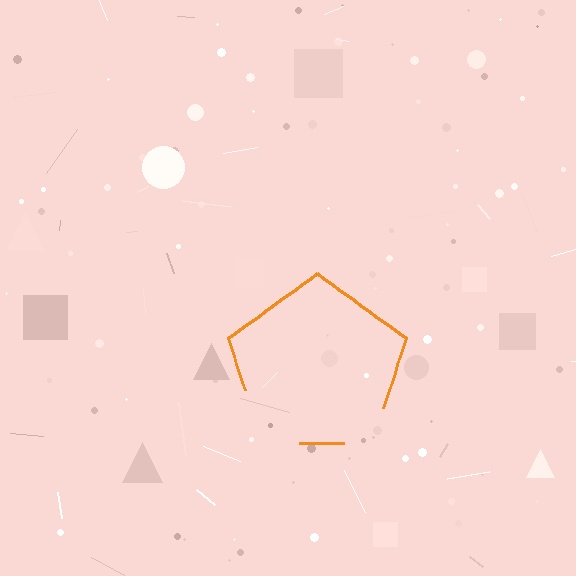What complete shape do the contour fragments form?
The contour fragments form a pentagon.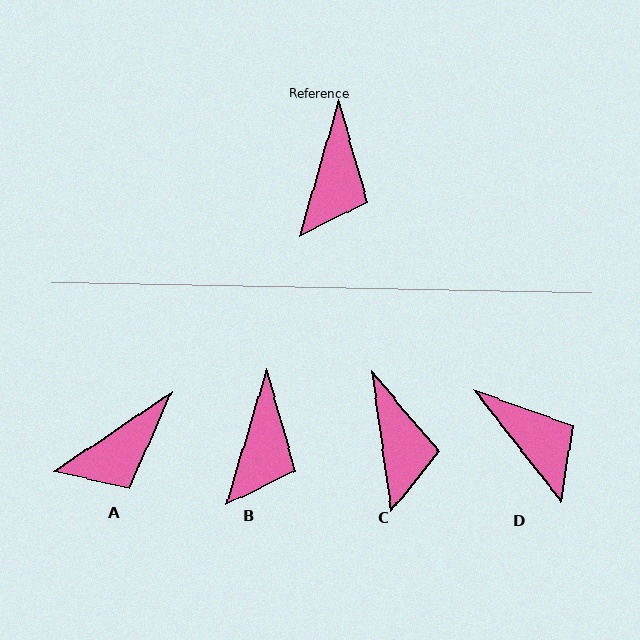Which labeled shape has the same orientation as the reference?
B.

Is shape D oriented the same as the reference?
No, it is off by about 54 degrees.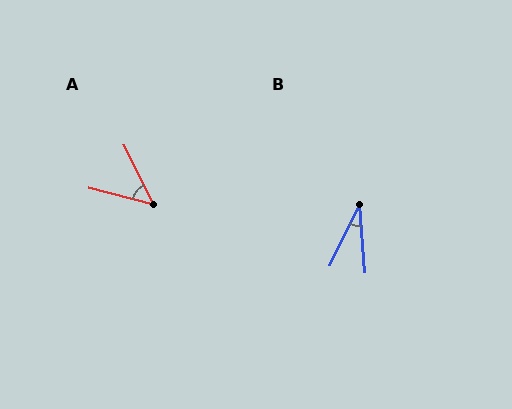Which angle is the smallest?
B, at approximately 31 degrees.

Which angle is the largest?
A, at approximately 49 degrees.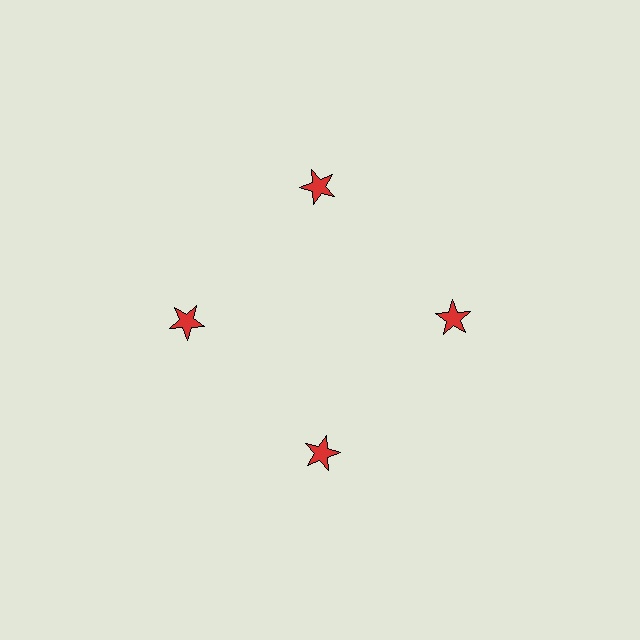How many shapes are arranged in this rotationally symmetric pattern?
There are 4 shapes, arranged in 4 groups of 1.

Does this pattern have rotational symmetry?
Yes, this pattern has 4-fold rotational symmetry. It looks the same after rotating 90 degrees around the center.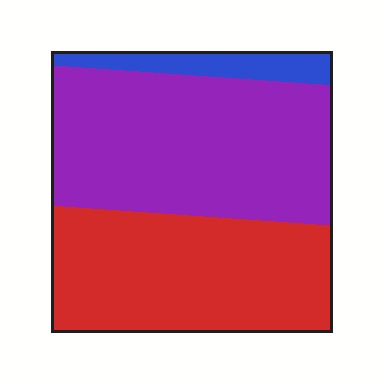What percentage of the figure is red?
Red covers 42% of the figure.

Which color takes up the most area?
Purple, at roughly 50%.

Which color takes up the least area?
Blue, at roughly 10%.